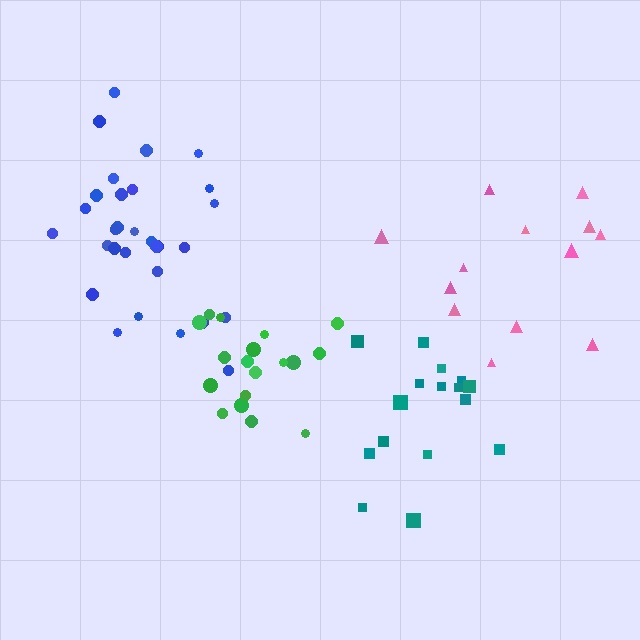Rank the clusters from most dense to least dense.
green, blue, teal, pink.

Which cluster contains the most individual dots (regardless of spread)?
Blue (31).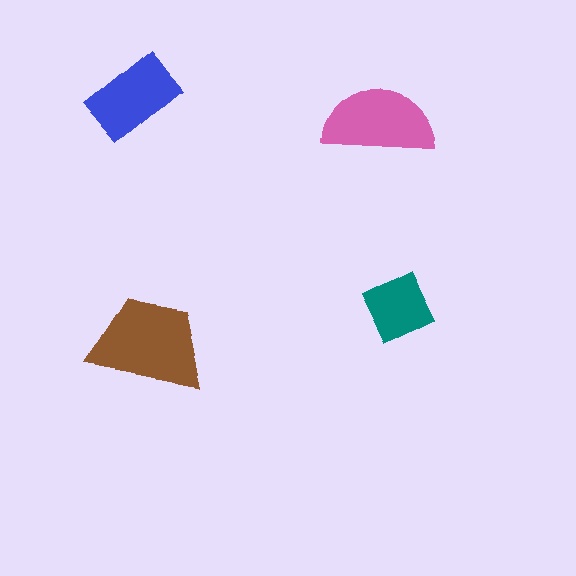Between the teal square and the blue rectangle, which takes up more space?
The blue rectangle.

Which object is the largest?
The brown trapezoid.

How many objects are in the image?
There are 4 objects in the image.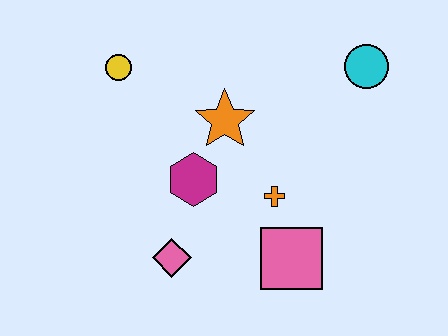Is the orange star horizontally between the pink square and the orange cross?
No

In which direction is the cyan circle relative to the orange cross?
The cyan circle is above the orange cross.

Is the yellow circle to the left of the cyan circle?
Yes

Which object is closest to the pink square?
The orange cross is closest to the pink square.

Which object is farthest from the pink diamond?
The cyan circle is farthest from the pink diamond.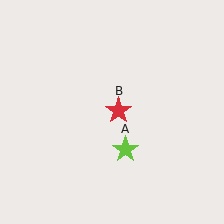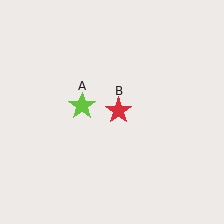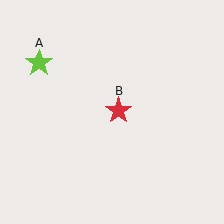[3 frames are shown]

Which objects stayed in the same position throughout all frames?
Red star (object B) remained stationary.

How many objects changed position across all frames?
1 object changed position: lime star (object A).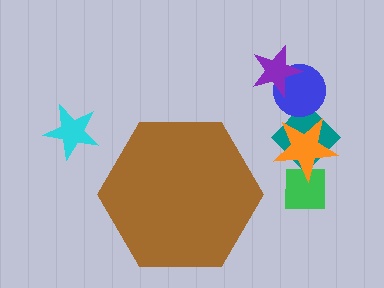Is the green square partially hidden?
No, the green square is fully visible.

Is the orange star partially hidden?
No, the orange star is fully visible.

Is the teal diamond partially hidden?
No, the teal diamond is fully visible.